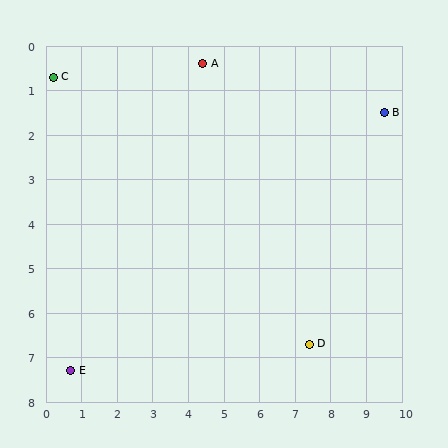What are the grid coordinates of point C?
Point C is at approximately (0.2, 0.7).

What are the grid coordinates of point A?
Point A is at approximately (4.4, 0.4).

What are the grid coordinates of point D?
Point D is at approximately (7.4, 6.7).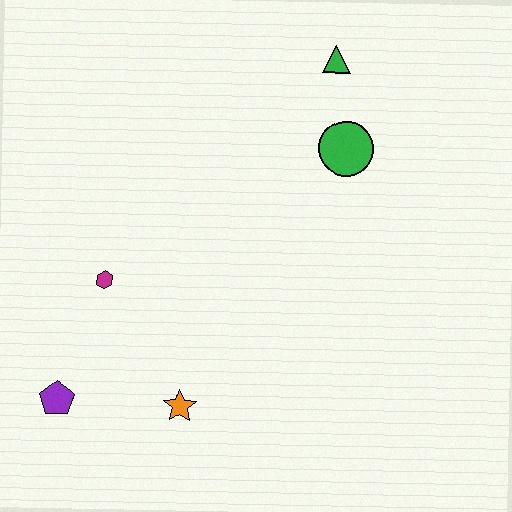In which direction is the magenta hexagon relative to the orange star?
The magenta hexagon is above the orange star.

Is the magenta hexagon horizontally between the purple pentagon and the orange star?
Yes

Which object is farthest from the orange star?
The green triangle is farthest from the orange star.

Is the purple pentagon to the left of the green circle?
Yes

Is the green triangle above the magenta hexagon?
Yes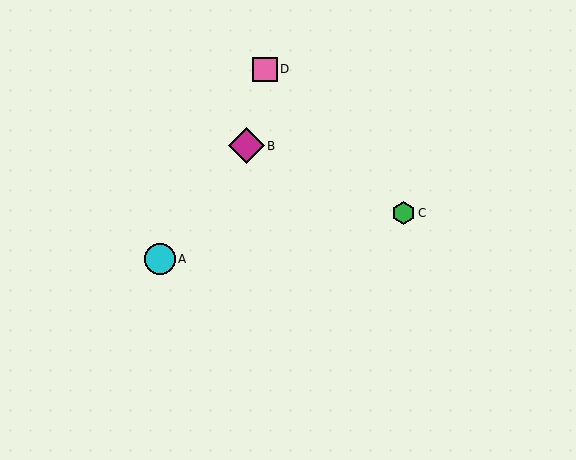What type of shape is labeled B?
Shape B is a magenta diamond.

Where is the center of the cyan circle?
The center of the cyan circle is at (160, 259).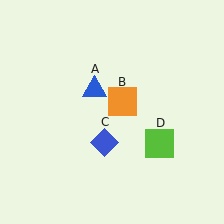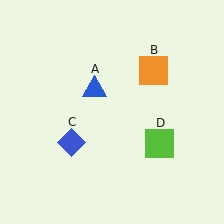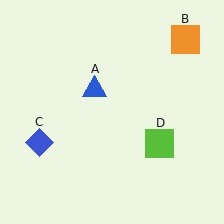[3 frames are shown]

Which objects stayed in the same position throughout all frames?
Blue triangle (object A) and lime square (object D) remained stationary.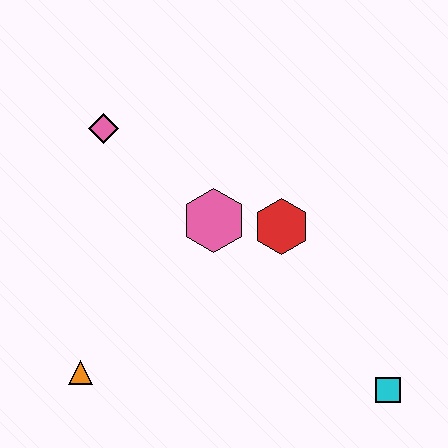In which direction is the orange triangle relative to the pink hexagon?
The orange triangle is below the pink hexagon.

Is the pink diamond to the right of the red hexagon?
No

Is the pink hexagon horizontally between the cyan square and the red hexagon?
No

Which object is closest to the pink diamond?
The pink hexagon is closest to the pink diamond.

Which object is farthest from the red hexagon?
The orange triangle is farthest from the red hexagon.